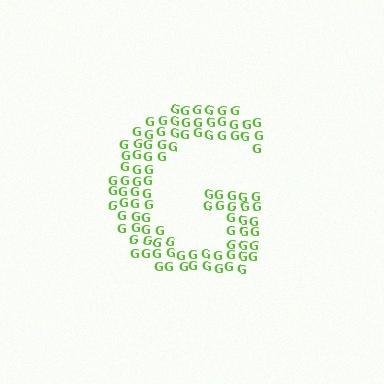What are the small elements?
The small elements are letter G's.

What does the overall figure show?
The overall figure shows the letter G.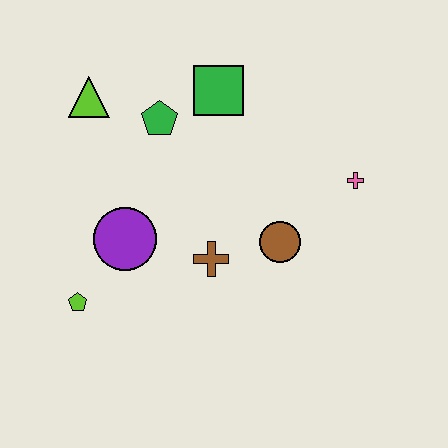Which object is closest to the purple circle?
The lime pentagon is closest to the purple circle.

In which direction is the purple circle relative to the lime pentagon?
The purple circle is above the lime pentagon.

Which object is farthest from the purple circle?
The pink cross is farthest from the purple circle.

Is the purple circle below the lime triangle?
Yes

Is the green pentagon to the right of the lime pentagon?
Yes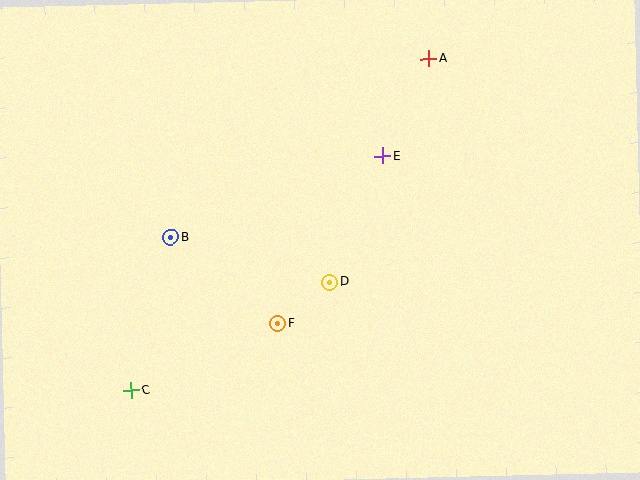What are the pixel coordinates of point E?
Point E is at (383, 156).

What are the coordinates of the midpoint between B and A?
The midpoint between B and A is at (300, 148).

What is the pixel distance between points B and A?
The distance between B and A is 314 pixels.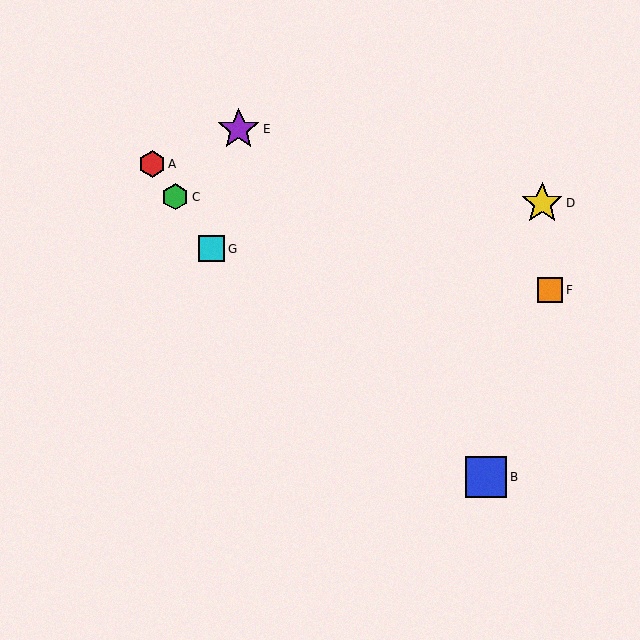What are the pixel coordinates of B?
Object B is at (486, 477).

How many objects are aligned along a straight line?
3 objects (A, C, G) are aligned along a straight line.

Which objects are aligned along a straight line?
Objects A, C, G are aligned along a straight line.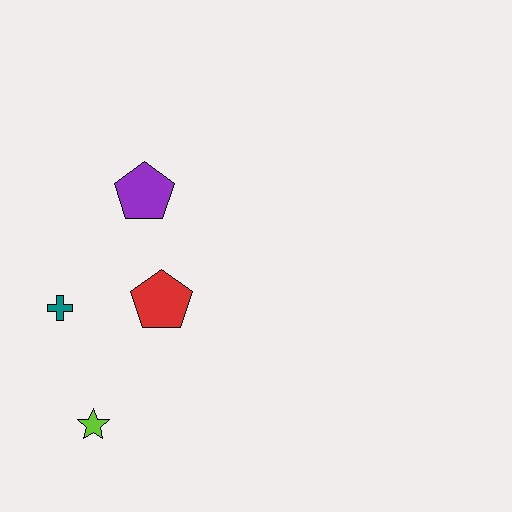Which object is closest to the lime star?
The teal cross is closest to the lime star.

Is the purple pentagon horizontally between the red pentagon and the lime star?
Yes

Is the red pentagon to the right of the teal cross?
Yes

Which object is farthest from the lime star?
The purple pentagon is farthest from the lime star.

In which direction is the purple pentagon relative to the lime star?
The purple pentagon is above the lime star.